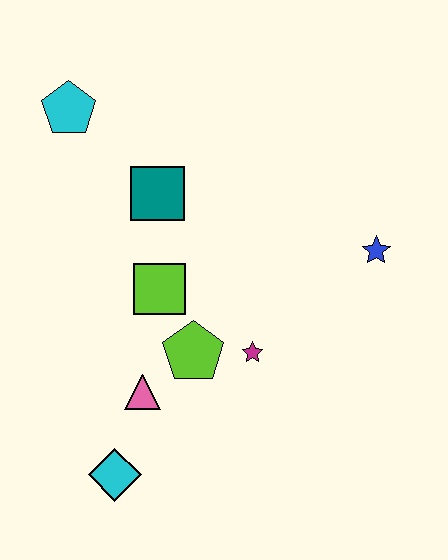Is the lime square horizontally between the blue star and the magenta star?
No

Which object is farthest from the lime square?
The blue star is farthest from the lime square.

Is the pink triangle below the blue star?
Yes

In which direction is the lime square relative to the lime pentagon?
The lime square is above the lime pentagon.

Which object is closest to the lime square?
The lime pentagon is closest to the lime square.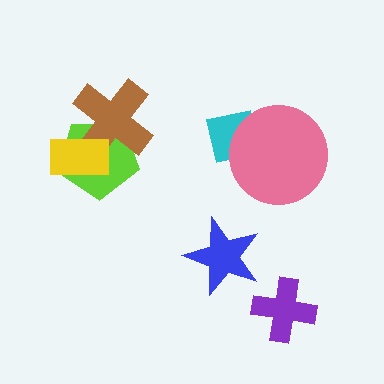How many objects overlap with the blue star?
0 objects overlap with the blue star.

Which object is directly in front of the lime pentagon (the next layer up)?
The brown cross is directly in front of the lime pentagon.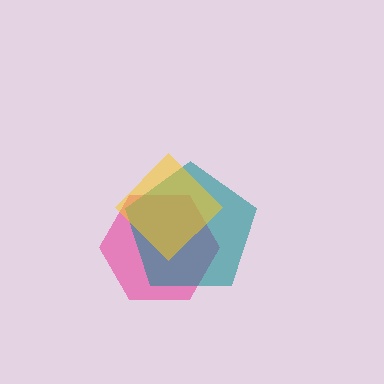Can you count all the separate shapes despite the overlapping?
Yes, there are 3 separate shapes.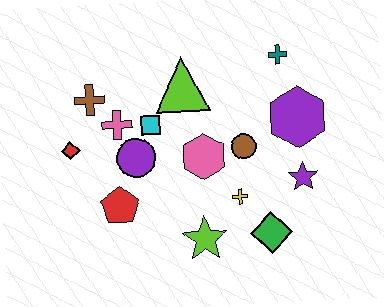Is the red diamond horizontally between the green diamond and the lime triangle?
No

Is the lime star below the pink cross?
Yes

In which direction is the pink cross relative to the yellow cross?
The pink cross is to the left of the yellow cross.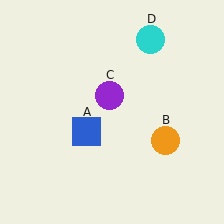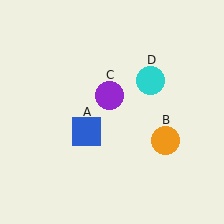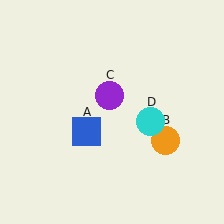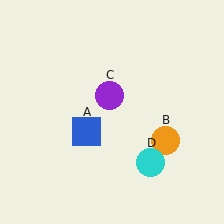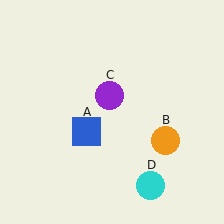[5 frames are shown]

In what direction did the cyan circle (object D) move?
The cyan circle (object D) moved down.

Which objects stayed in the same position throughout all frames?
Blue square (object A) and orange circle (object B) and purple circle (object C) remained stationary.